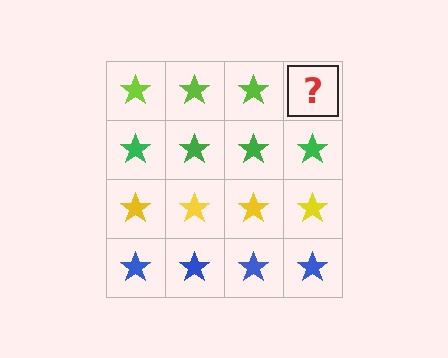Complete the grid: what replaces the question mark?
The question mark should be replaced with a lime star.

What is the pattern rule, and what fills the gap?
The rule is that each row has a consistent color. The gap should be filled with a lime star.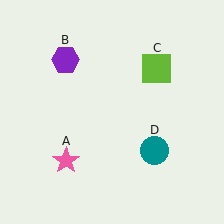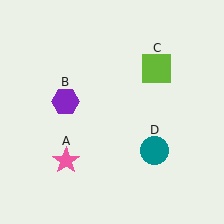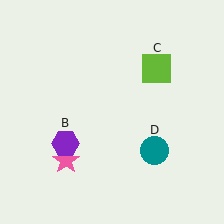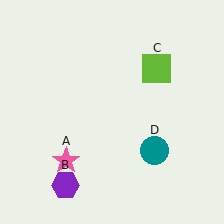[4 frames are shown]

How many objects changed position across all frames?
1 object changed position: purple hexagon (object B).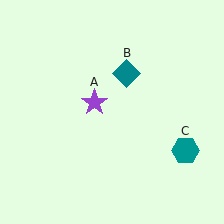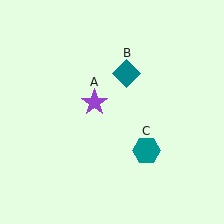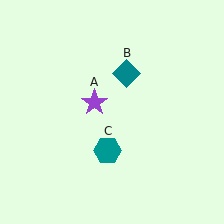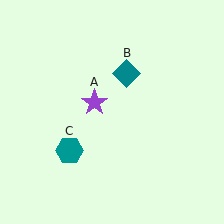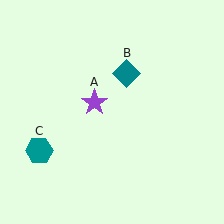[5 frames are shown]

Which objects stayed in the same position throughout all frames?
Purple star (object A) and teal diamond (object B) remained stationary.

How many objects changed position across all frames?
1 object changed position: teal hexagon (object C).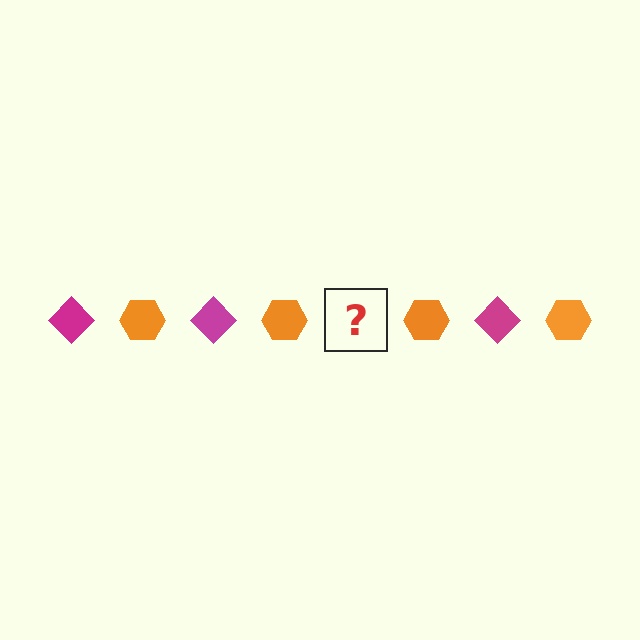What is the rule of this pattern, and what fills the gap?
The rule is that the pattern alternates between magenta diamond and orange hexagon. The gap should be filled with a magenta diamond.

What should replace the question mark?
The question mark should be replaced with a magenta diamond.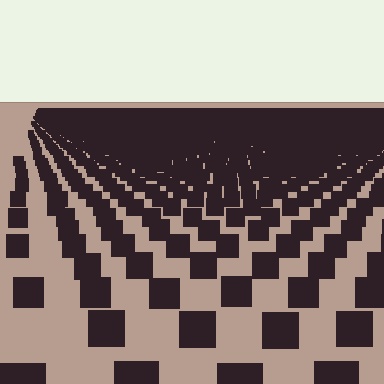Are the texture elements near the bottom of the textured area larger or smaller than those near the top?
Larger. Near the bottom, elements are closer to the viewer and appear at a bigger on-screen size.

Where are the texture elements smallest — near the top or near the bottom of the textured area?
Near the top.